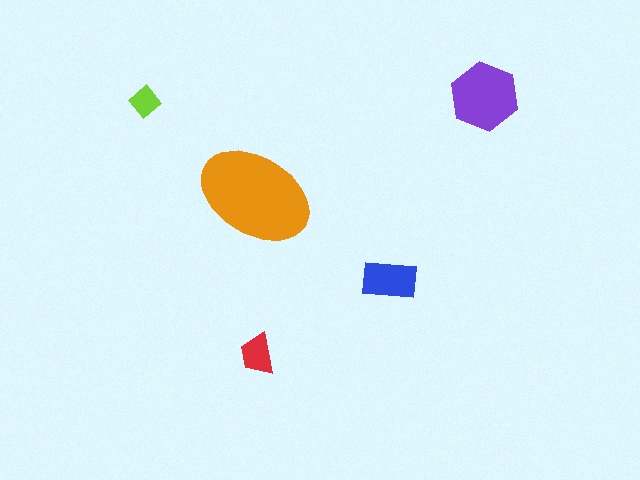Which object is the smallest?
The lime diamond.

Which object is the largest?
The orange ellipse.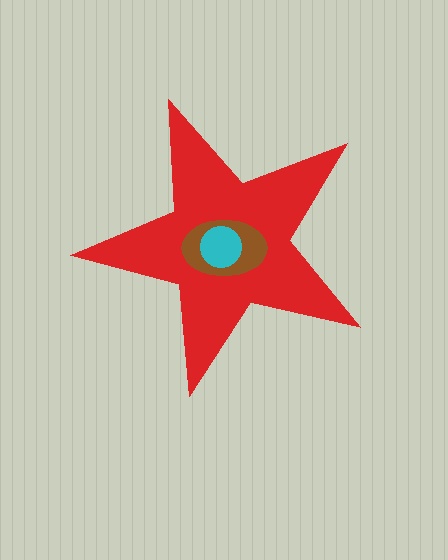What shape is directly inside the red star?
The brown ellipse.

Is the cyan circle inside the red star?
Yes.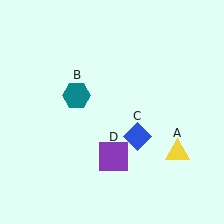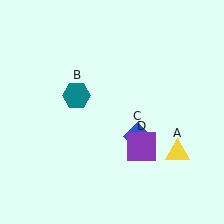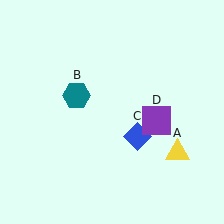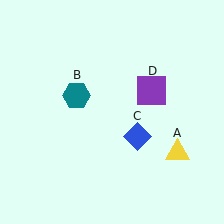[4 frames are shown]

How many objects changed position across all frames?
1 object changed position: purple square (object D).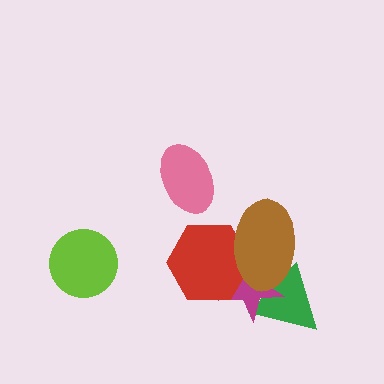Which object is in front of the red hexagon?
The brown ellipse is in front of the red hexagon.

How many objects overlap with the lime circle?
0 objects overlap with the lime circle.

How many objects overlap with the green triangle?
2 objects overlap with the green triangle.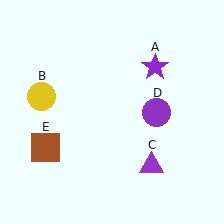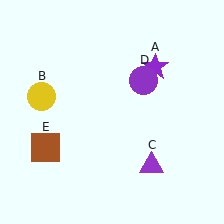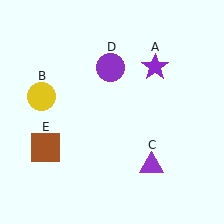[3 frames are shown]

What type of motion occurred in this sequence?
The purple circle (object D) rotated counterclockwise around the center of the scene.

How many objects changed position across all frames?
1 object changed position: purple circle (object D).